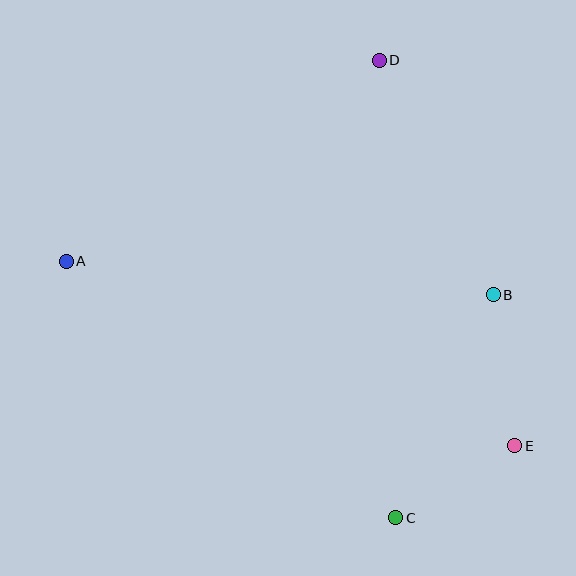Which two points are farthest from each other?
Points A and E are farthest from each other.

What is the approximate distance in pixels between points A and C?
The distance between A and C is approximately 418 pixels.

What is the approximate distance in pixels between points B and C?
The distance between B and C is approximately 243 pixels.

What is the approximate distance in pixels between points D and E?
The distance between D and E is approximately 409 pixels.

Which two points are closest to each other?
Points C and E are closest to each other.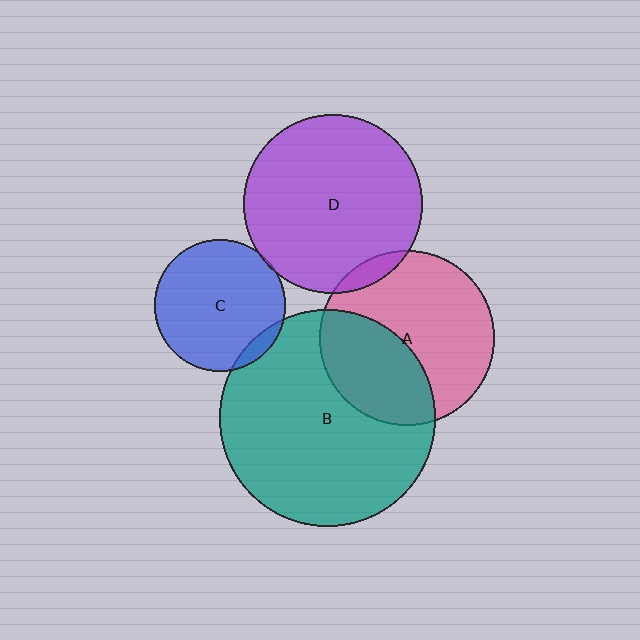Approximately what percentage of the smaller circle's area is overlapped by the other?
Approximately 40%.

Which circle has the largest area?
Circle B (teal).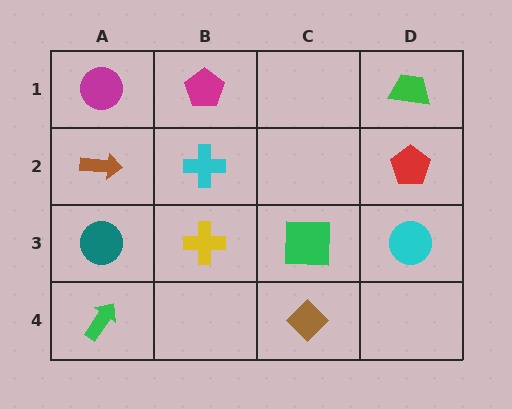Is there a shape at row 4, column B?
No, that cell is empty.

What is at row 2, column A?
A brown arrow.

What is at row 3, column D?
A cyan circle.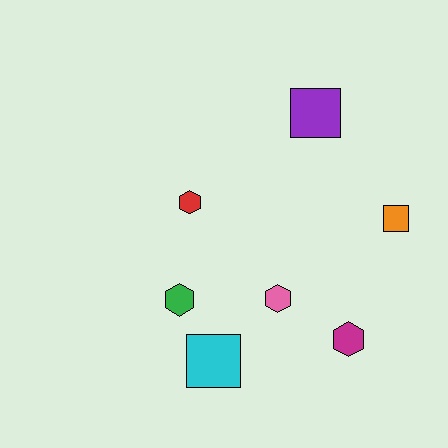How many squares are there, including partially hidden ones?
There are 3 squares.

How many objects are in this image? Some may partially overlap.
There are 7 objects.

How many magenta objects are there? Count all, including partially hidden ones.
There is 1 magenta object.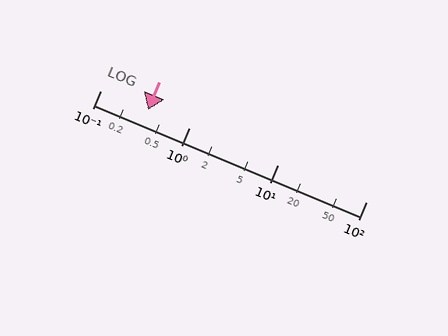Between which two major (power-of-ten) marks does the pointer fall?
The pointer is between 0.1 and 1.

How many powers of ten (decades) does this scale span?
The scale spans 3 decades, from 0.1 to 100.